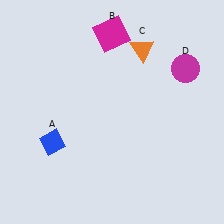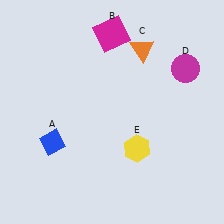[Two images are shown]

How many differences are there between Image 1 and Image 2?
There is 1 difference between the two images.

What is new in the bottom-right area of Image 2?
A yellow hexagon (E) was added in the bottom-right area of Image 2.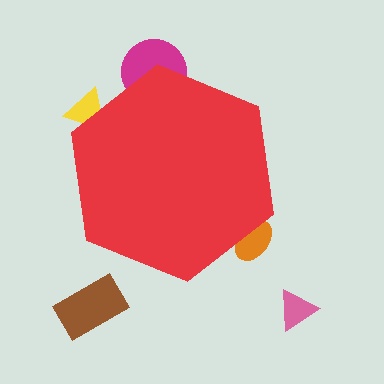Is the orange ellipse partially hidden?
Yes, the orange ellipse is partially hidden behind the red hexagon.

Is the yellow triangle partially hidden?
Yes, the yellow triangle is partially hidden behind the red hexagon.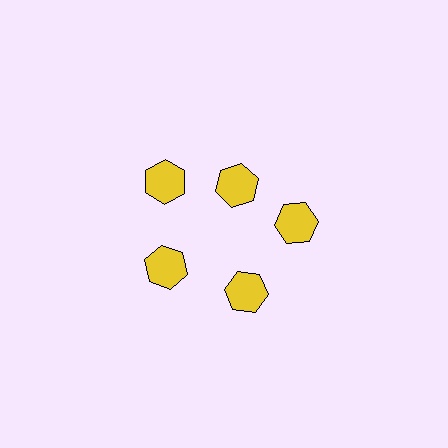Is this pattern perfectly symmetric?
No. The 5 yellow hexagons are arranged in a ring, but one element near the 1 o'clock position is pulled inward toward the center, breaking the 5-fold rotational symmetry.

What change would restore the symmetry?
The symmetry would be restored by moving it outward, back onto the ring so that all 5 hexagons sit at equal angles and equal distance from the center.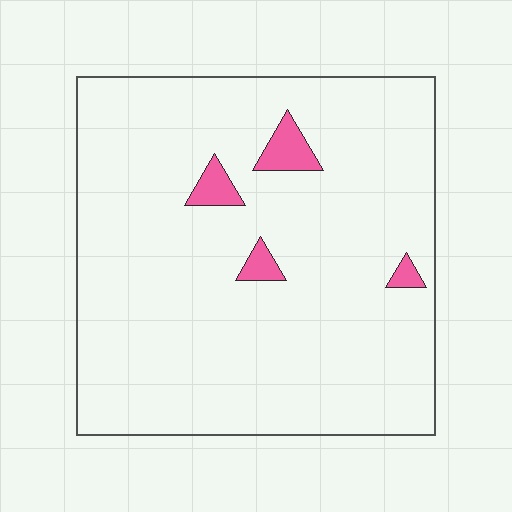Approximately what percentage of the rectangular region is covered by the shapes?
Approximately 5%.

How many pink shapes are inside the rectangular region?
4.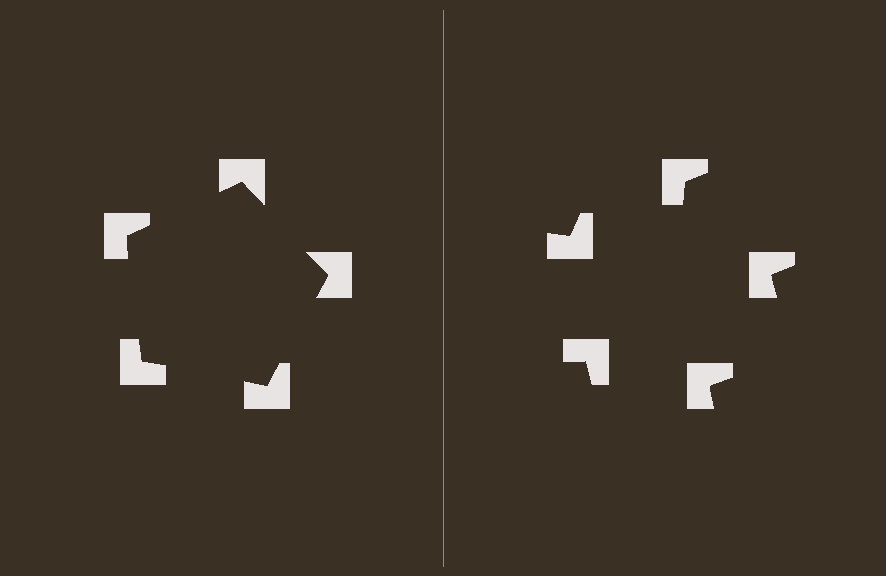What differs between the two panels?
The notched squares are positioned identically on both sides; only the wedge orientations differ. On the left they align to a pentagon; on the right they are misaligned.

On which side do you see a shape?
An illusory pentagon appears on the left side. On the right side the wedge cuts are rotated, so no coherent shape forms.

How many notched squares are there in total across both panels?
10 — 5 on each side.